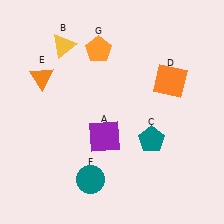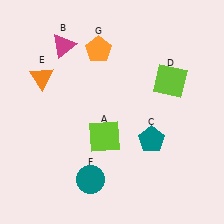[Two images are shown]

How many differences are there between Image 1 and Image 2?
There are 3 differences between the two images.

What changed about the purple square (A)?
In Image 1, A is purple. In Image 2, it changed to lime.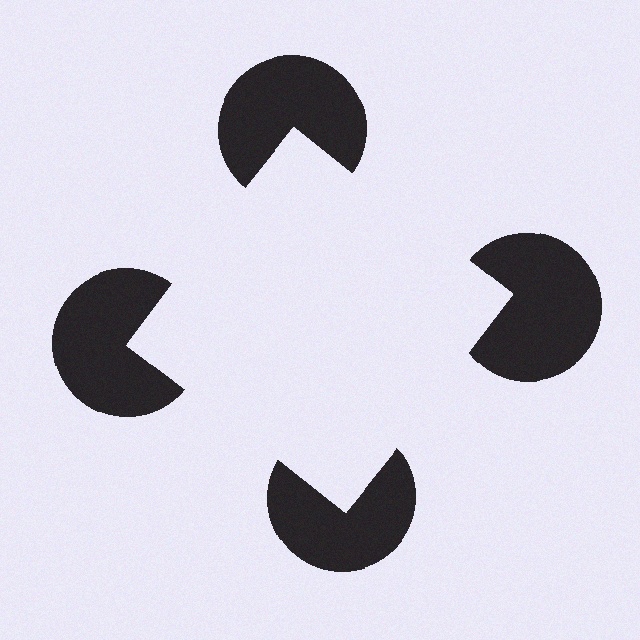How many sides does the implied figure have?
4 sides.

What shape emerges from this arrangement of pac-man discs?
An illusory square — its edges are inferred from the aligned wedge cuts in the pac-man discs, not physically drawn.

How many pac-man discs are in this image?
There are 4 — one at each vertex of the illusory square.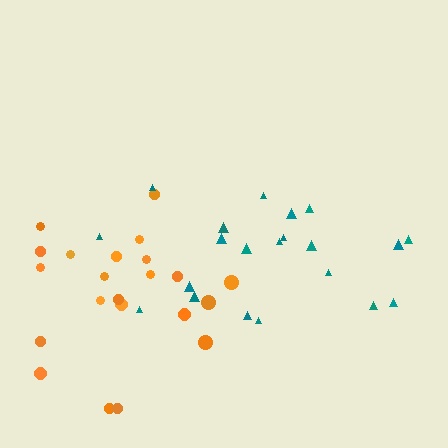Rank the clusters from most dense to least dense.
teal, orange.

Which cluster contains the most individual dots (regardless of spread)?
Orange (22).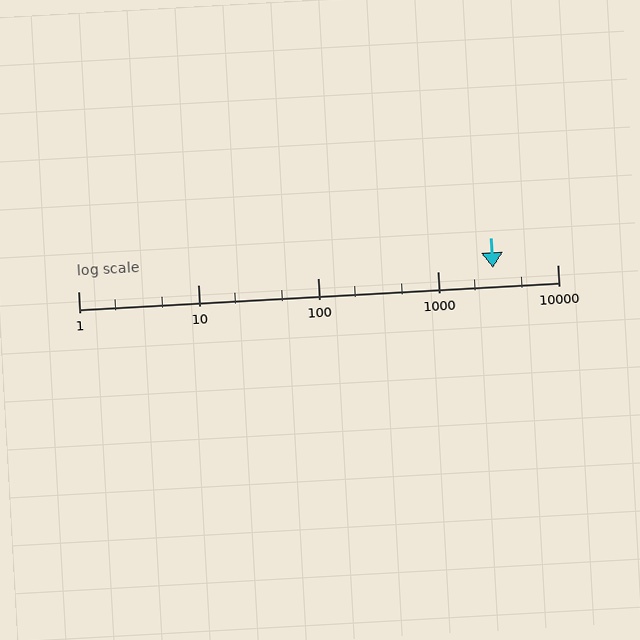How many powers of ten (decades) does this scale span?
The scale spans 4 decades, from 1 to 10000.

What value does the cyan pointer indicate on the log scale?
The pointer indicates approximately 2900.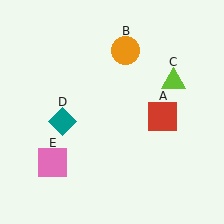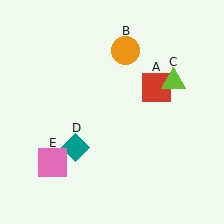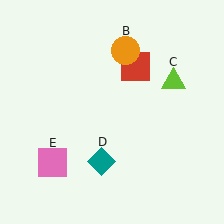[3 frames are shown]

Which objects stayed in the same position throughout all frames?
Orange circle (object B) and lime triangle (object C) and pink square (object E) remained stationary.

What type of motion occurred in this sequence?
The red square (object A), teal diamond (object D) rotated counterclockwise around the center of the scene.